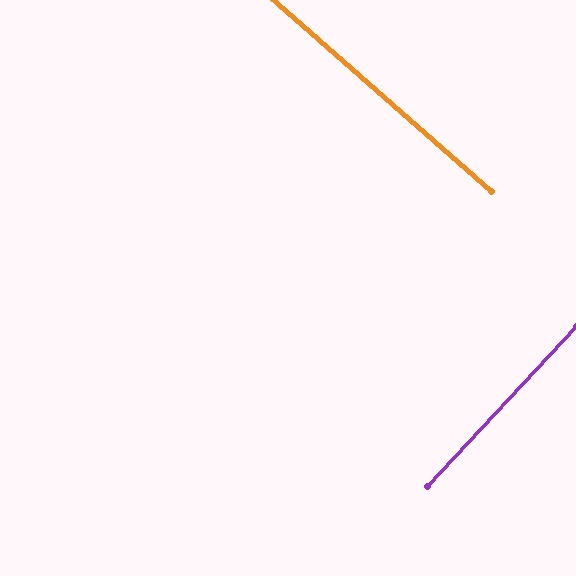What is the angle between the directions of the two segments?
Approximately 88 degrees.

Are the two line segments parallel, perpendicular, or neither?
Perpendicular — they meet at approximately 88°.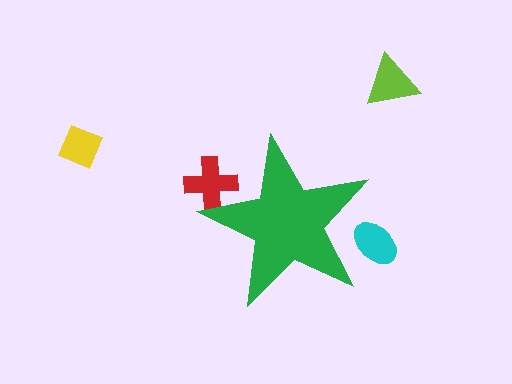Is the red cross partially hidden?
Yes, the red cross is partially hidden behind the green star.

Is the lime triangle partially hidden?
No, the lime triangle is fully visible.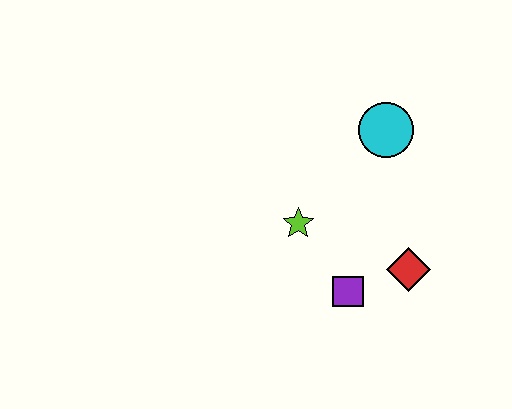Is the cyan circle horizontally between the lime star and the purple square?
No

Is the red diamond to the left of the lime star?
No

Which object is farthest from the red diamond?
The cyan circle is farthest from the red diamond.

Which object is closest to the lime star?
The purple square is closest to the lime star.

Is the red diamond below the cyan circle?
Yes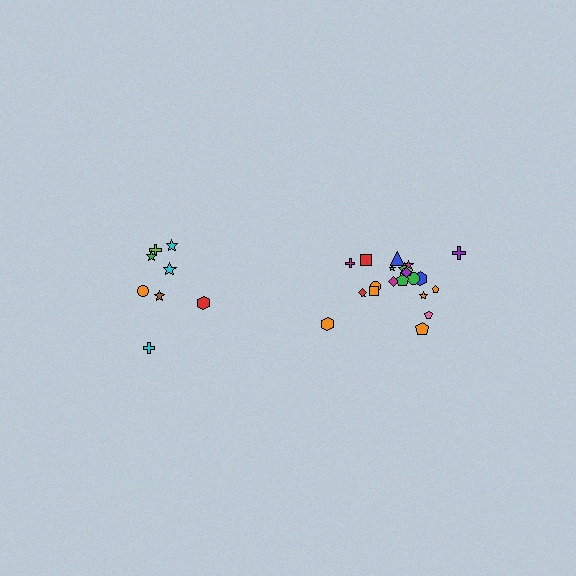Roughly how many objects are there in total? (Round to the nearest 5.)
Roughly 30 objects in total.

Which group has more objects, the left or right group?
The right group.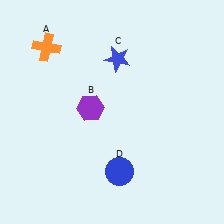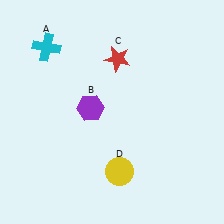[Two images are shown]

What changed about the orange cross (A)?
In Image 1, A is orange. In Image 2, it changed to cyan.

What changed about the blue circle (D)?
In Image 1, D is blue. In Image 2, it changed to yellow.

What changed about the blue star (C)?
In Image 1, C is blue. In Image 2, it changed to red.